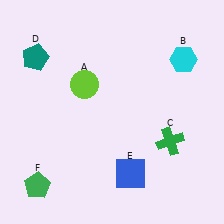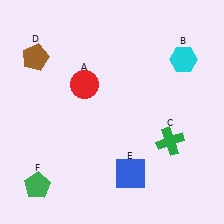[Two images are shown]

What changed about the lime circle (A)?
In Image 1, A is lime. In Image 2, it changed to red.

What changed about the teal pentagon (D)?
In Image 1, D is teal. In Image 2, it changed to brown.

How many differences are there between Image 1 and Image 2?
There are 2 differences between the two images.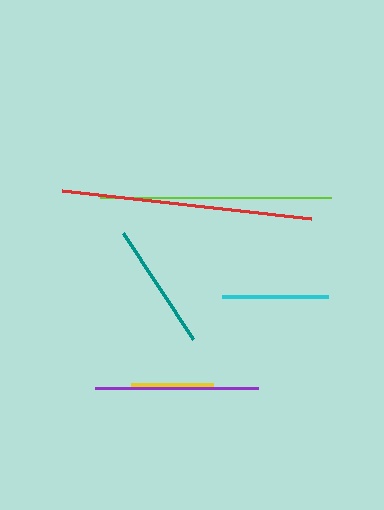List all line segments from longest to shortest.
From longest to shortest: red, lime, purple, teal, cyan, yellow.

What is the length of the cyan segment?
The cyan segment is approximately 106 pixels long.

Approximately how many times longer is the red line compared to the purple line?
The red line is approximately 1.5 times the length of the purple line.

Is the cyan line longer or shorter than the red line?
The red line is longer than the cyan line.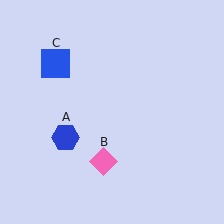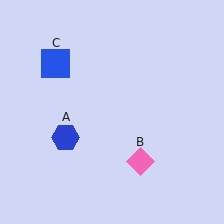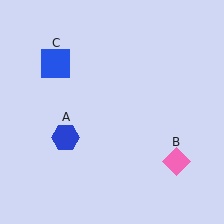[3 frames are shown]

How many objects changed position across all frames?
1 object changed position: pink diamond (object B).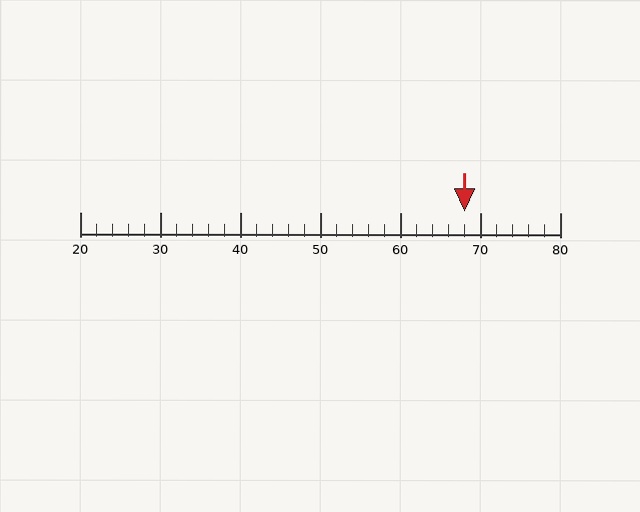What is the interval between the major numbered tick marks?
The major tick marks are spaced 10 units apart.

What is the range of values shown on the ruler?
The ruler shows values from 20 to 80.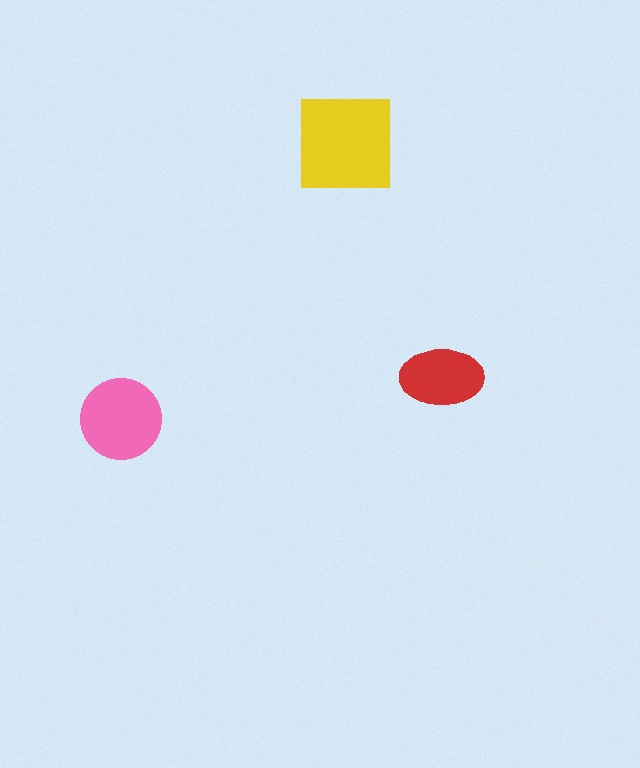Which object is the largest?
The yellow square.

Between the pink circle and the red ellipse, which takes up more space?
The pink circle.